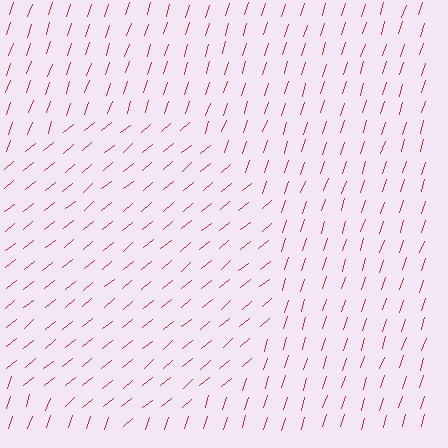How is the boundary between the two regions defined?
The boundary is defined purely by a change in line orientation (approximately 32 degrees difference). All lines are the same color and thickness.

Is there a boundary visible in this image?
Yes, there is a texture boundary formed by a change in line orientation.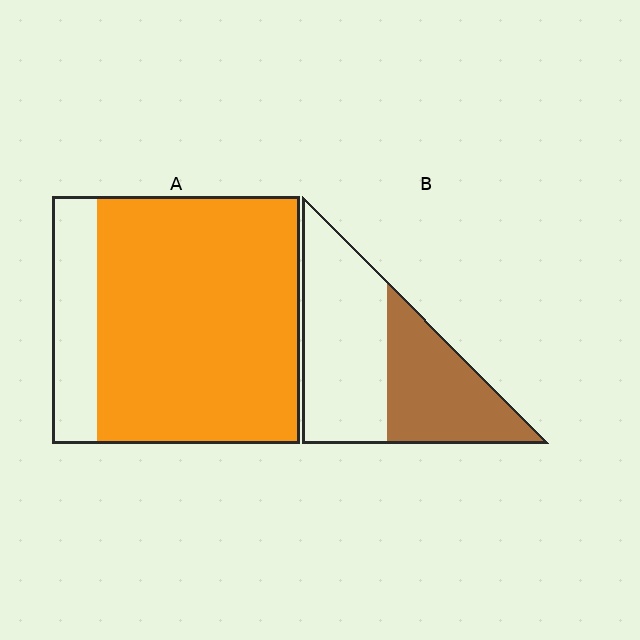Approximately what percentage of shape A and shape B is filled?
A is approximately 80% and B is approximately 45%.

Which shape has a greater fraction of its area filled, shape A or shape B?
Shape A.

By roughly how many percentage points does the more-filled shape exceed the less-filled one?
By roughly 40 percentage points (A over B).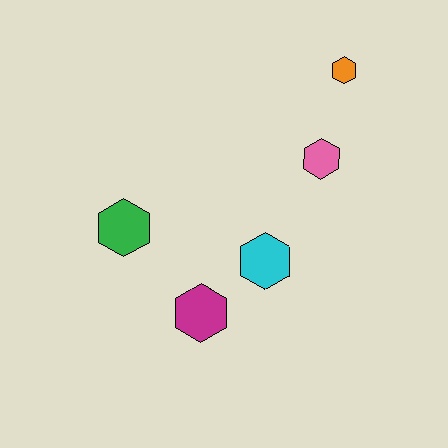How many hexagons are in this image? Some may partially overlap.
There are 5 hexagons.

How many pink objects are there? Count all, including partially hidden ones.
There is 1 pink object.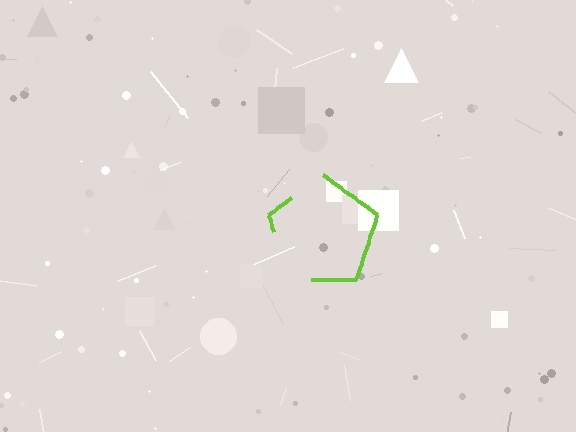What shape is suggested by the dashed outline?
The dashed outline suggests a pentagon.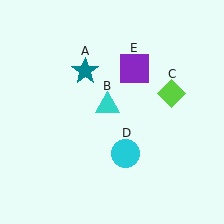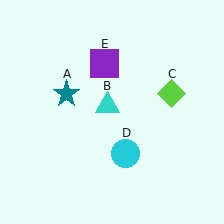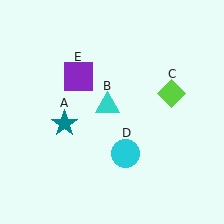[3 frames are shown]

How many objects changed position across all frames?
2 objects changed position: teal star (object A), purple square (object E).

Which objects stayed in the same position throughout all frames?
Cyan triangle (object B) and lime diamond (object C) and cyan circle (object D) remained stationary.